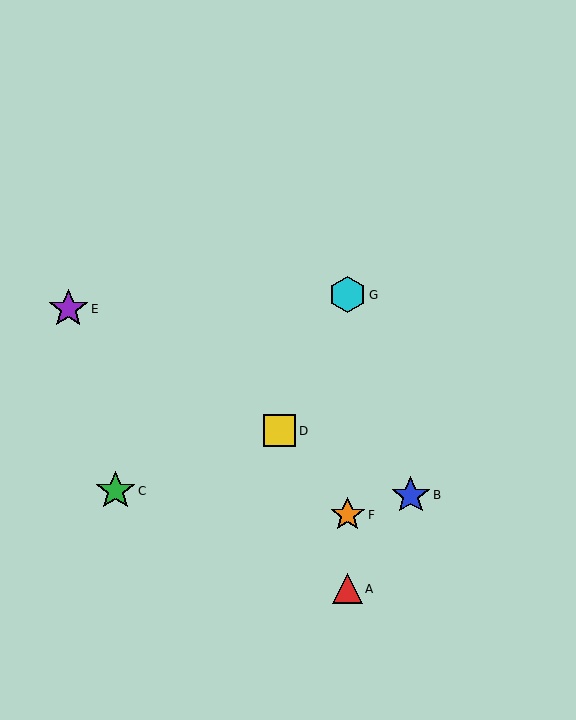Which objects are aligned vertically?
Objects A, F, G are aligned vertically.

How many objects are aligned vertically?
3 objects (A, F, G) are aligned vertically.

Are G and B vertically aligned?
No, G is at x≈348 and B is at x≈411.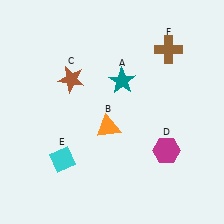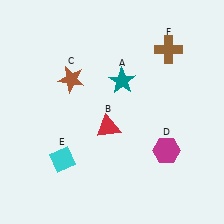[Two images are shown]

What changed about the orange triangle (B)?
In Image 1, B is orange. In Image 2, it changed to red.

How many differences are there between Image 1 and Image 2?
There is 1 difference between the two images.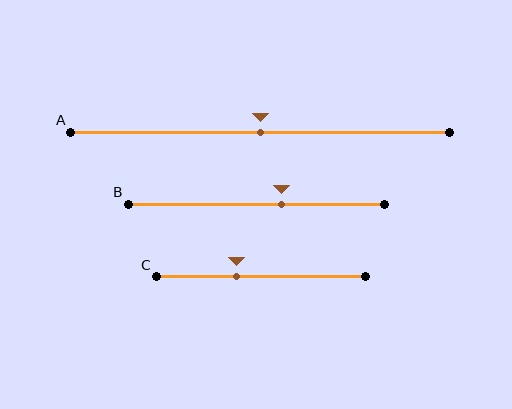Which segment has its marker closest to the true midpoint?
Segment A has its marker closest to the true midpoint.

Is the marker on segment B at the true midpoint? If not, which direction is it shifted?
No, the marker on segment B is shifted to the right by about 10% of the segment length.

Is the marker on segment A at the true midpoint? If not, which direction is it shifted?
Yes, the marker on segment A is at the true midpoint.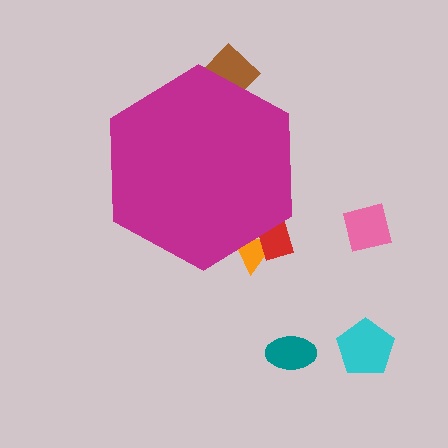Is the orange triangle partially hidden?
Yes, the orange triangle is partially hidden behind the magenta hexagon.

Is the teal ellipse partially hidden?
No, the teal ellipse is fully visible.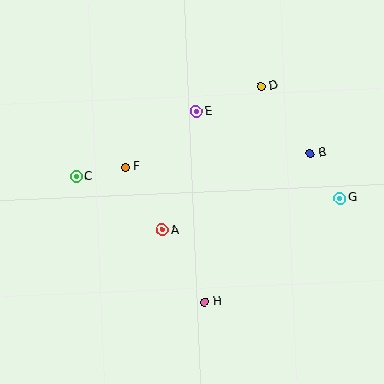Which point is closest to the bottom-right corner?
Point G is closest to the bottom-right corner.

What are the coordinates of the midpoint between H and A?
The midpoint between H and A is at (183, 266).